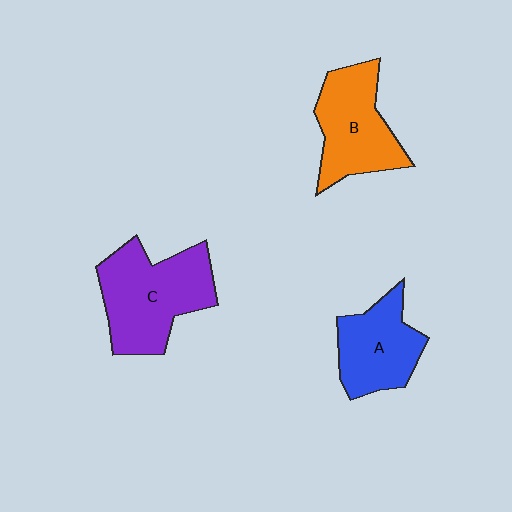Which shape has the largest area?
Shape C (purple).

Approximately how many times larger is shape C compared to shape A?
Approximately 1.4 times.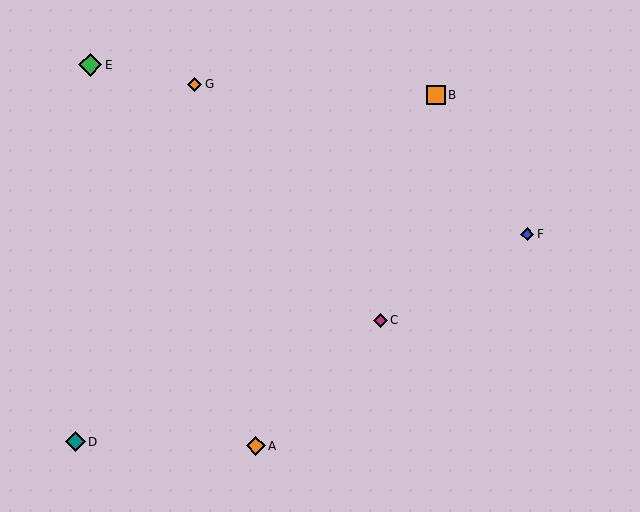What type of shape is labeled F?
Shape F is a blue diamond.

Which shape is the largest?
The green diamond (labeled E) is the largest.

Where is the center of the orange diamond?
The center of the orange diamond is at (256, 446).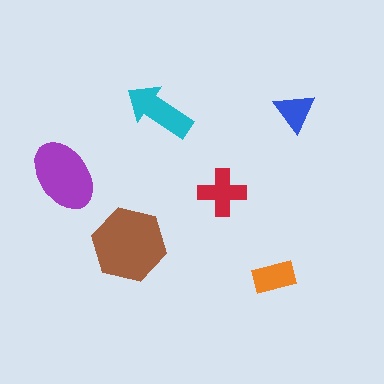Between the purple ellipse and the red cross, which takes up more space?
The purple ellipse.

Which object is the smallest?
The blue triangle.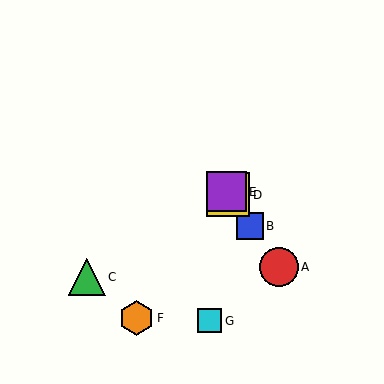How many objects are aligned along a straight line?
4 objects (A, B, D, E) are aligned along a straight line.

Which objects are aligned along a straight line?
Objects A, B, D, E are aligned along a straight line.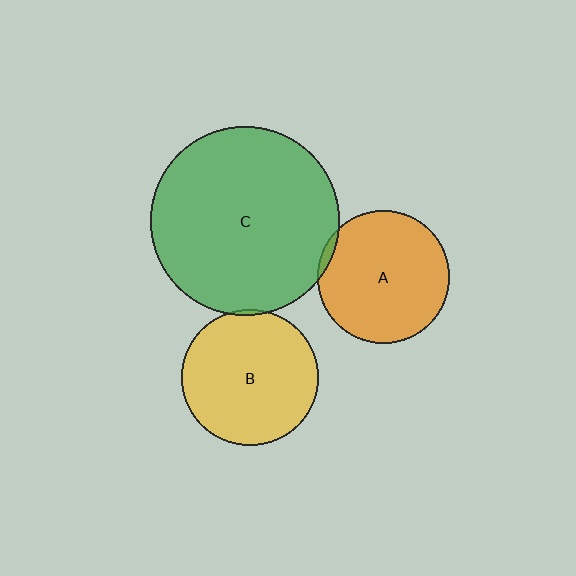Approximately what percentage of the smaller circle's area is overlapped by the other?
Approximately 5%.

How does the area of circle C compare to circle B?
Approximately 1.9 times.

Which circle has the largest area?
Circle C (green).